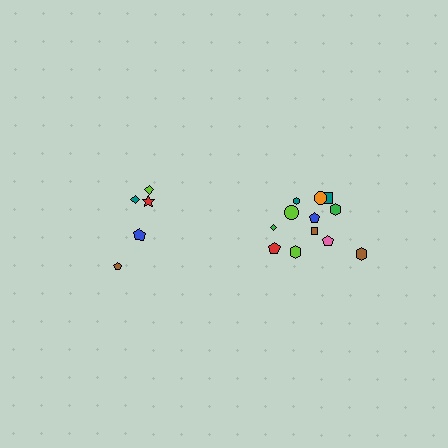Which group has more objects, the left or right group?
The right group.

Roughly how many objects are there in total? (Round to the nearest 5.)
Roughly 15 objects in total.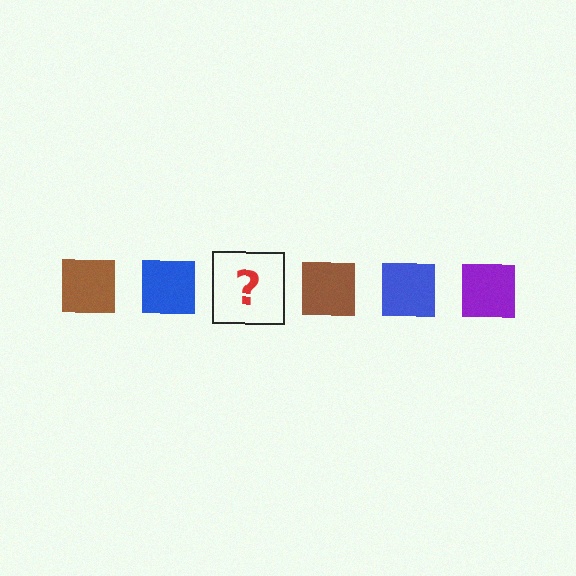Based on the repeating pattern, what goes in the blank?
The blank should be a purple square.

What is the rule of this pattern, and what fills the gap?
The rule is that the pattern cycles through brown, blue, purple squares. The gap should be filled with a purple square.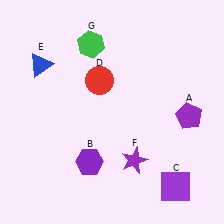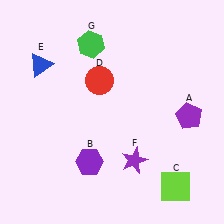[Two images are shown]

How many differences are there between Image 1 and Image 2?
There is 1 difference between the two images.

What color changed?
The square (C) changed from purple in Image 1 to lime in Image 2.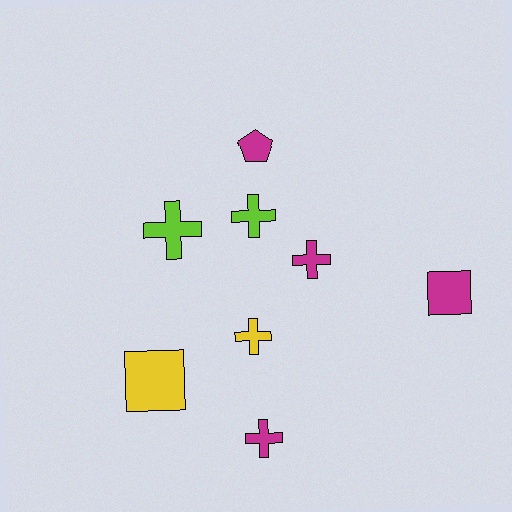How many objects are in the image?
There are 8 objects.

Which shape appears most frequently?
Cross, with 5 objects.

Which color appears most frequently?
Magenta, with 4 objects.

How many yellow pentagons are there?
There are no yellow pentagons.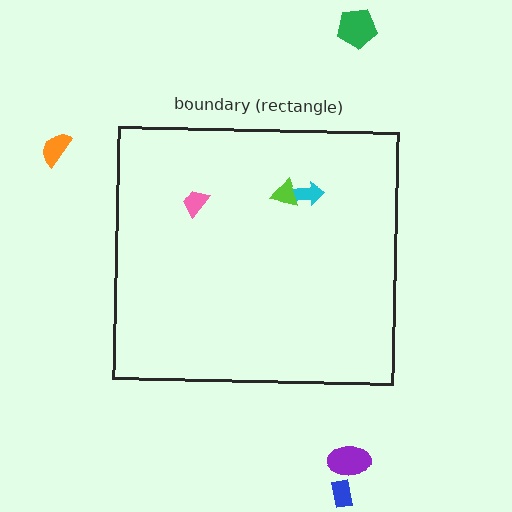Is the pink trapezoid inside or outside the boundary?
Inside.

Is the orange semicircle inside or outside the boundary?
Outside.